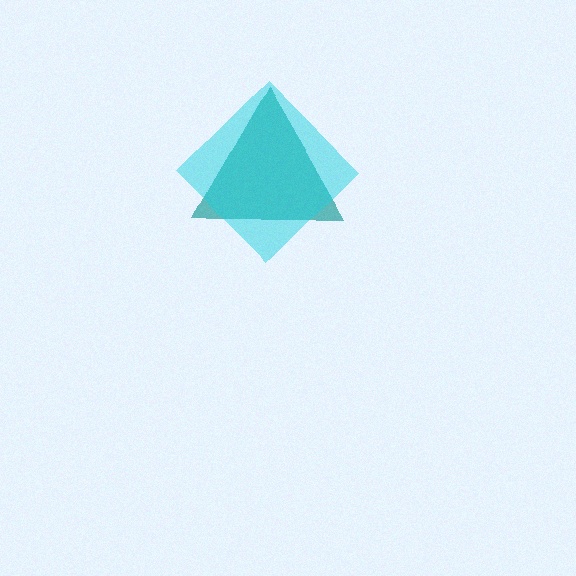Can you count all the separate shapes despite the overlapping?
Yes, there are 2 separate shapes.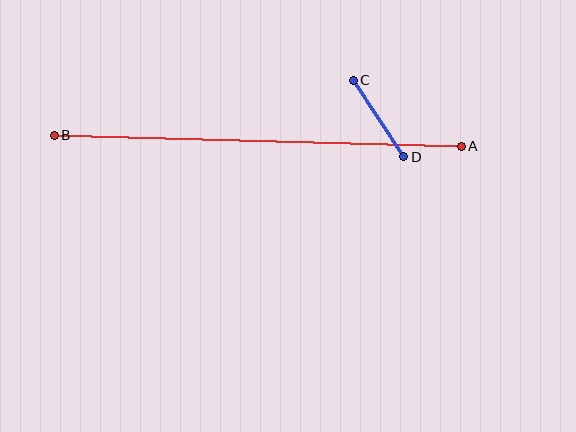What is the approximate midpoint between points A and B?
The midpoint is at approximately (258, 141) pixels.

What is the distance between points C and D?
The distance is approximately 92 pixels.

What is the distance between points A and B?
The distance is approximately 407 pixels.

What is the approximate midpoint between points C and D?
The midpoint is at approximately (379, 119) pixels.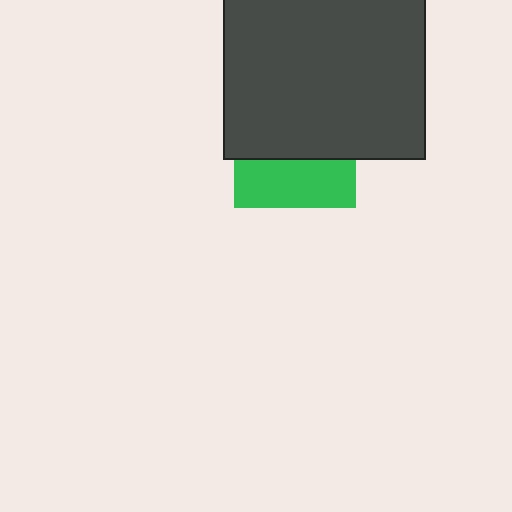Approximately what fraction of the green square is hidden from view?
Roughly 61% of the green square is hidden behind the dark gray rectangle.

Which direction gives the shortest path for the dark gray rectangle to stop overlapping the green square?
Moving up gives the shortest separation.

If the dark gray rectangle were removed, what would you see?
You would see the complete green square.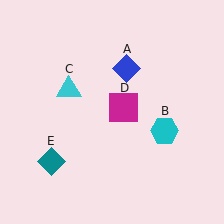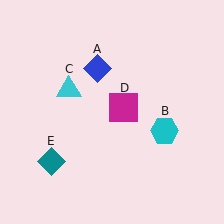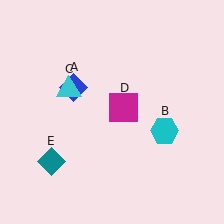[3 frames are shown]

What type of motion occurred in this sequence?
The blue diamond (object A) rotated counterclockwise around the center of the scene.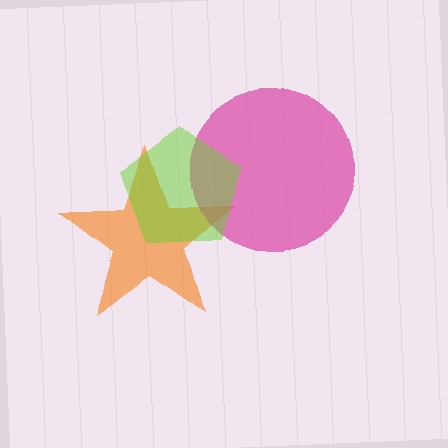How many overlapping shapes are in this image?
There are 3 overlapping shapes in the image.